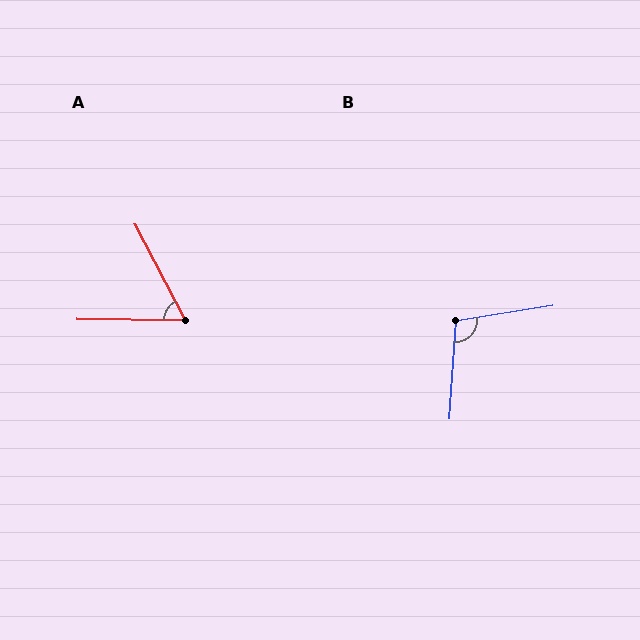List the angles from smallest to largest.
A (62°), B (103°).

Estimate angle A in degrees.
Approximately 62 degrees.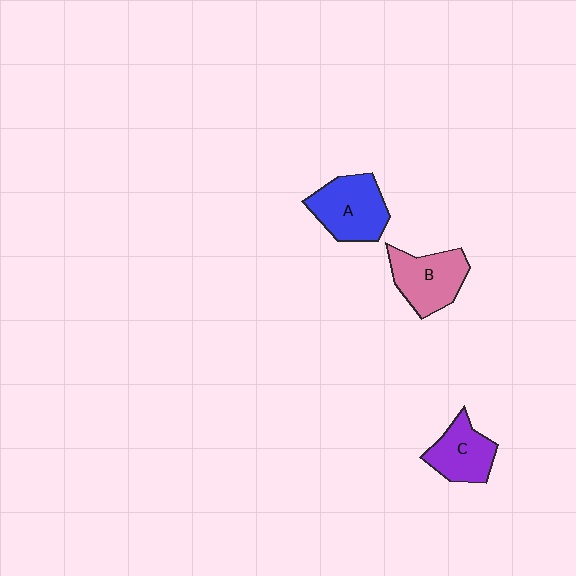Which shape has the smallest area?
Shape C (purple).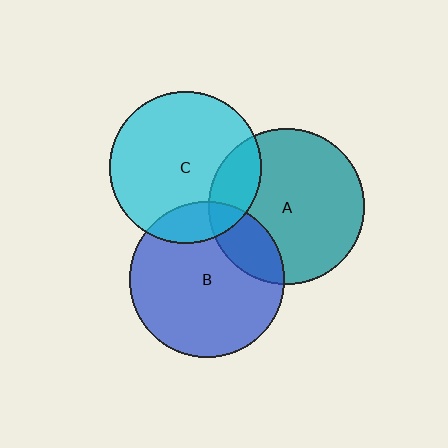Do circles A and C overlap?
Yes.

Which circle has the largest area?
Circle A (teal).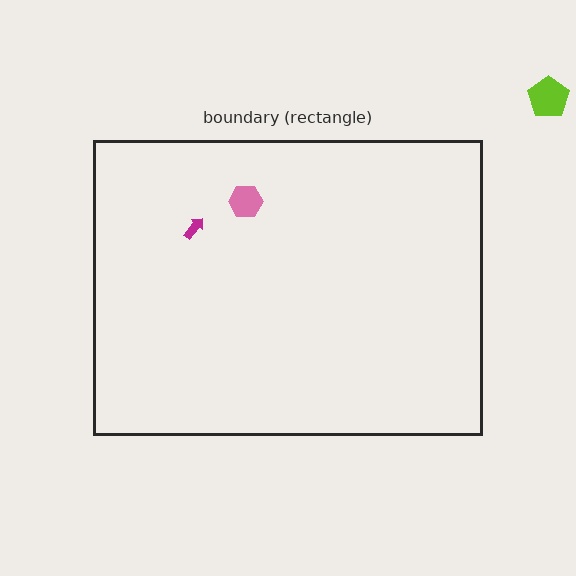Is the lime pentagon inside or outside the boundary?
Outside.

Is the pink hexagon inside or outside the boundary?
Inside.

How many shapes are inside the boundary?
2 inside, 1 outside.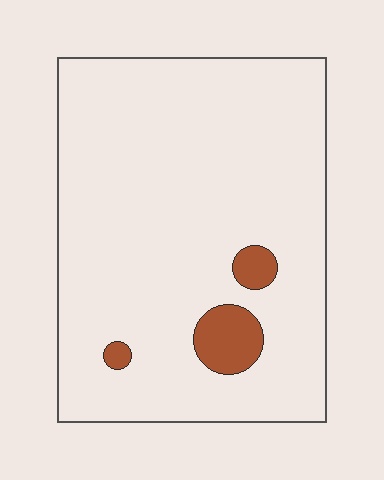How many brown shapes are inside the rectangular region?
3.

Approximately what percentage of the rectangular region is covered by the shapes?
Approximately 5%.